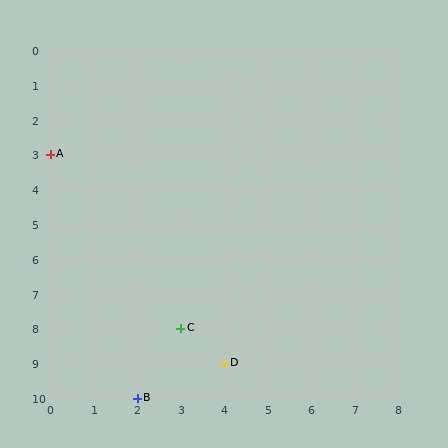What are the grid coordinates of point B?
Point B is at grid coordinates (2, 10).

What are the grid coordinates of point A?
Point A is at grid coordinates (0, 3).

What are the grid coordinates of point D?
Point D is at grid coordinates (4, 9).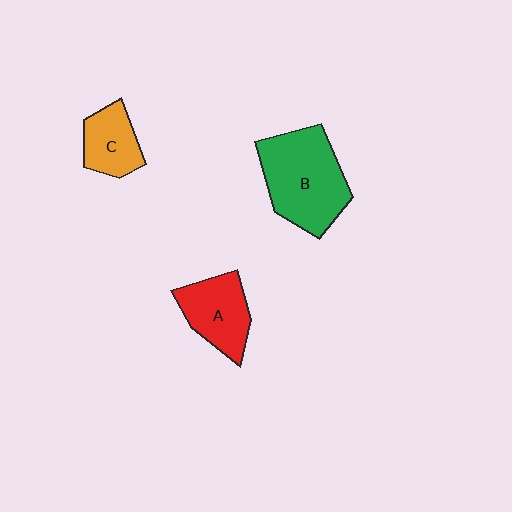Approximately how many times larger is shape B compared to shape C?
Approximately 2.0 times.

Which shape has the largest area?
Shape B (green).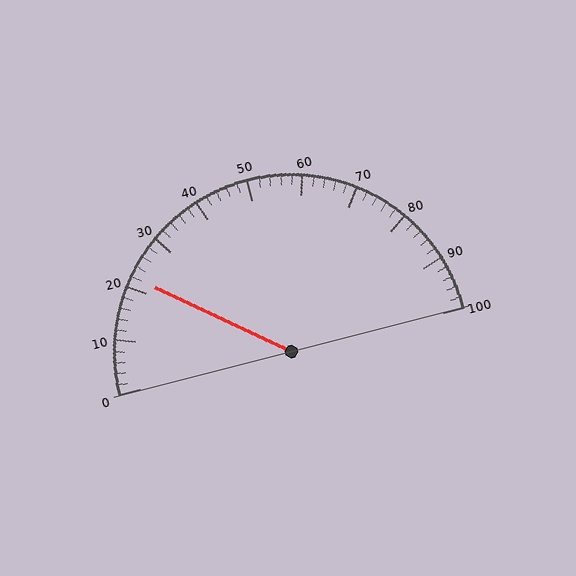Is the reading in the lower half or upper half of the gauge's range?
The reading is in the lower half of the range (0 to 100).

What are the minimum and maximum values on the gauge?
The gauge ranges from 0 to 100.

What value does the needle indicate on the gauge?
The needle indicates approximately 22.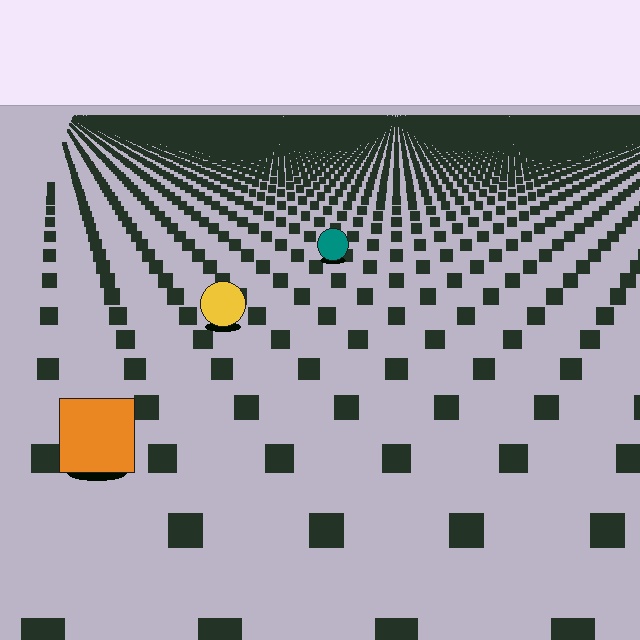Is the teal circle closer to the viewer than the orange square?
No. The orange square is closer — you can tell from the texture gradient: the ground texture is coarser near it.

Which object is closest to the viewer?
The orange square is closest. The texture marks near it are larger and more spread out.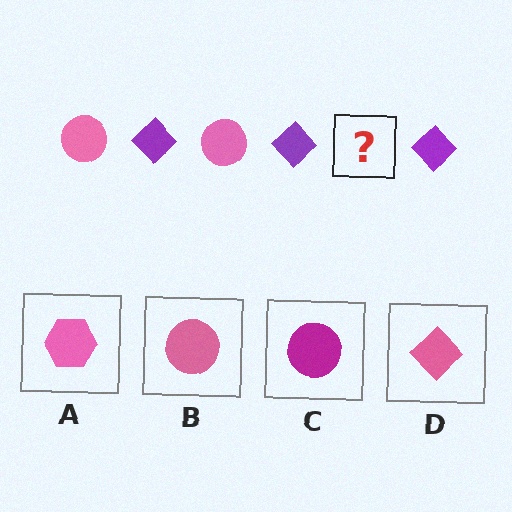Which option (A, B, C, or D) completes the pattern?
B.